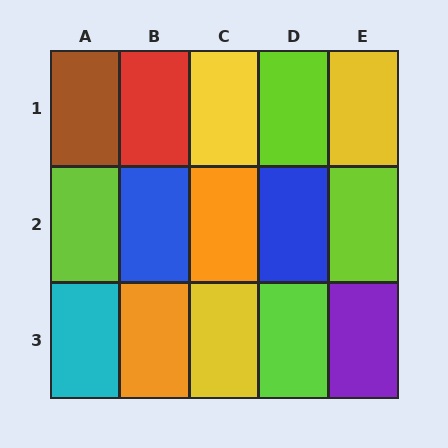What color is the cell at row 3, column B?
Orange.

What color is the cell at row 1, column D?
Lime.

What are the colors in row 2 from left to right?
Lime, blue, orange, blue, lime.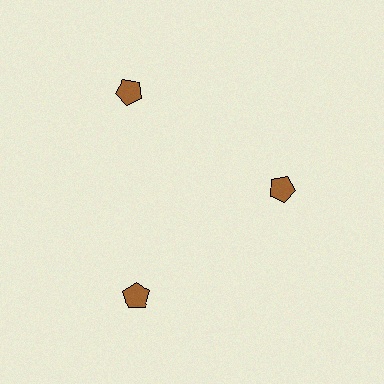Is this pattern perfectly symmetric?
No. The 3 brown pentagons are arranged in a ring, but one element near the 3 o'clock position is pulled inward toward the center, breaking the 3-fold rotational symmetry.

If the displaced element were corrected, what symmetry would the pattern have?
It would have 3-fold rotational symmetry — the pattern would map onto itself every 120 degrees.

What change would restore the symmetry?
The symmetry would be restored by moving it outward, back onto the ring so that all 3 pentagons sit at equal angles and equal distance from the center.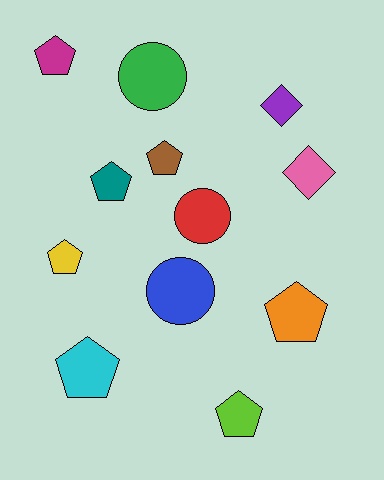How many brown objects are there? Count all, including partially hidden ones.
There is 1 brown object.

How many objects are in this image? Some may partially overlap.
There are 12 objects.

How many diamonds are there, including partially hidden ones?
There are 2 diamonds.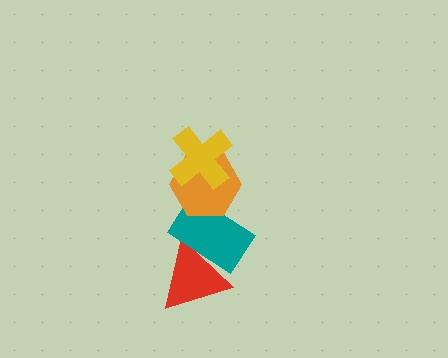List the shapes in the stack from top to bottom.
From top to bottom: the yellow cross, the orange hexagon, the teal rectangle, the red triangle.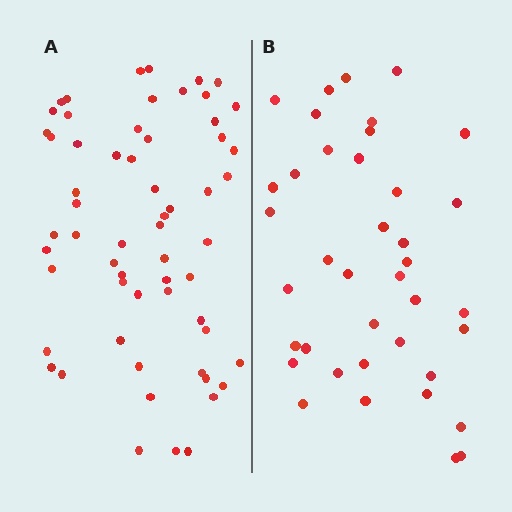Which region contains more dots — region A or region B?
Region A (the left region) has more dots.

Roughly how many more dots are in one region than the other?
Region A has approximately 20 more dots than region B.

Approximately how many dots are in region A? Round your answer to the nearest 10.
About 60 dots.